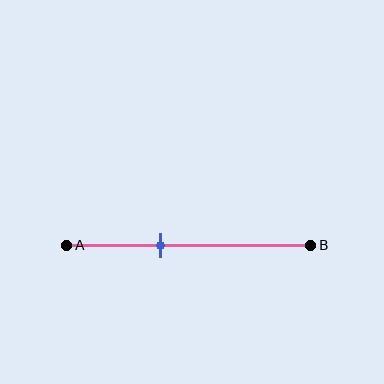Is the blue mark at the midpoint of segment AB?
No, the mark is at about 40% from A, not at the 50% midpoint.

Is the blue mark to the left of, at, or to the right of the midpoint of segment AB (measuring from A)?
The blue mark is to the left of the midpoint of segment AB.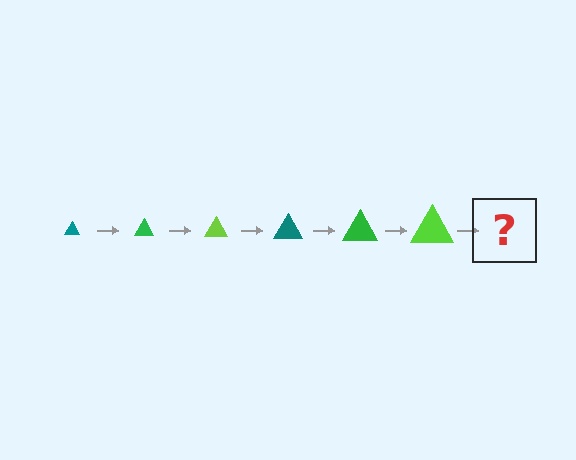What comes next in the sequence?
The next element should be a teal triangle, larger than the previous one.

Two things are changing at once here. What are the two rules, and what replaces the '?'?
The two rules are that the triangle grows larger each step and the color cycles through teal, green, and lime. The '?' should be a teal triangle, larger than the previous one.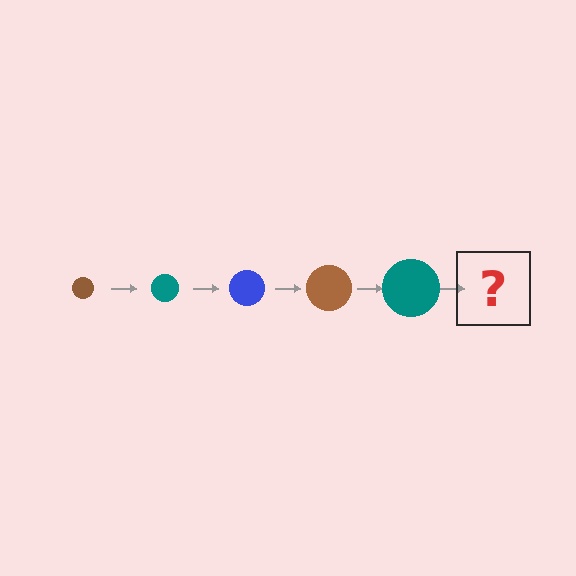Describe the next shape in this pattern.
It should be a blue circle, larger than the previous one.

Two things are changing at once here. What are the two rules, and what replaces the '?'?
The two rules are that the circle grows larger each step and the color cycles through brown, teal, and blue. The '?' should be a blue circle, larger than the previous one.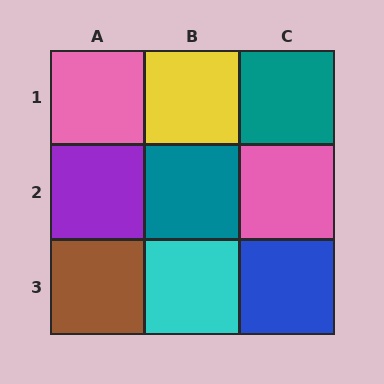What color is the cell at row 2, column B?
Teal.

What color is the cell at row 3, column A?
Brown.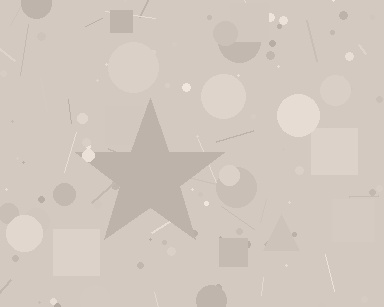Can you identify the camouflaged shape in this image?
The camouflaged shape is a star.